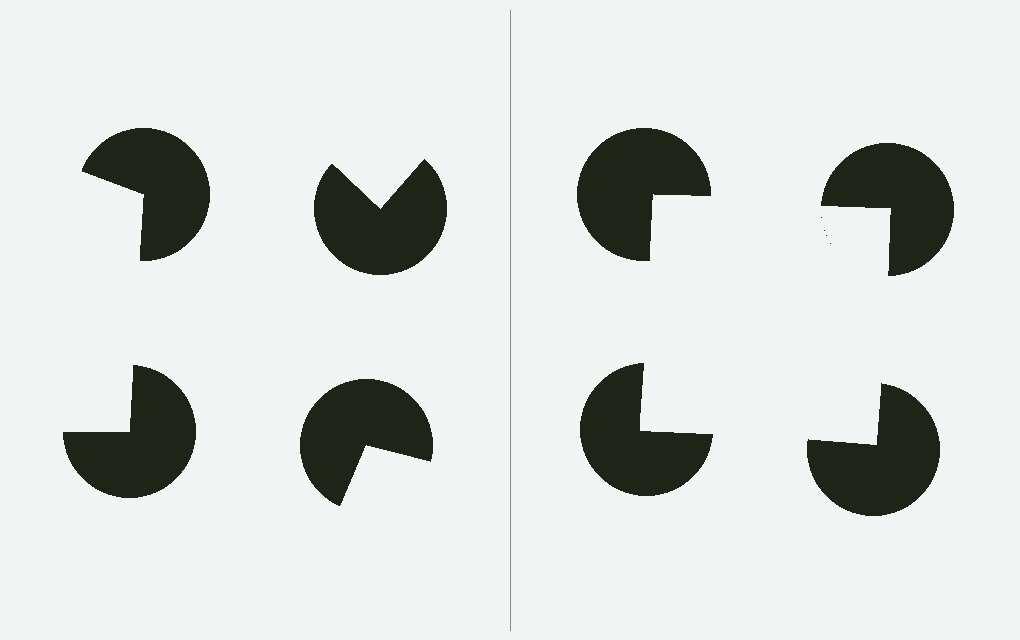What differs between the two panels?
The pac-man discs are positioned identically on both sides; only the wedge orientations differ. On the right they align to a square; on the left they are misaligned.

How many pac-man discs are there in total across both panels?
8 — 4 on each side.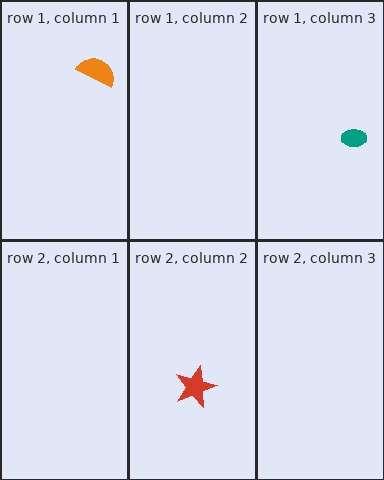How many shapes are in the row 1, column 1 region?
1.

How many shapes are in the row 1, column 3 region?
1.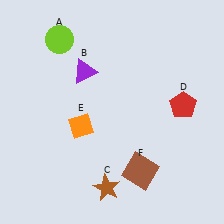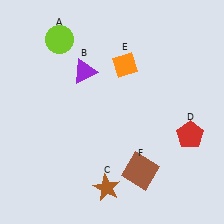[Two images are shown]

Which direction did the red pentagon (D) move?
The red pentagon (D) moved down.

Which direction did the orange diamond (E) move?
The orange diamond (E) moved up.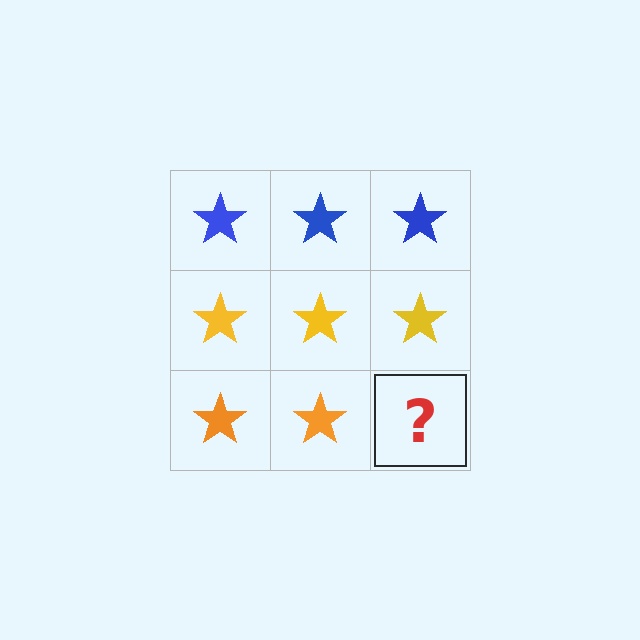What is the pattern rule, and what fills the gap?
The rule is that each row has a consistent color. The gap should be filled with an orange star.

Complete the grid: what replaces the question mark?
The question mark should be replaced with an orange star.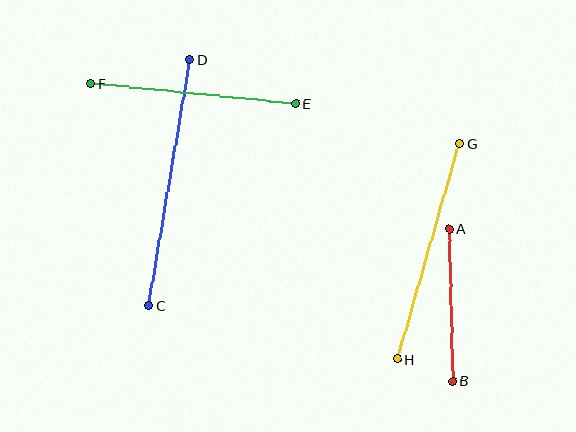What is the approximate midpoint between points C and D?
The midpoint is at approximately (169, 183) pixels.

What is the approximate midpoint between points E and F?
The midpoint is at approximately (193, 94) pixels.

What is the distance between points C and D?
The distance is approximately 250 pixels.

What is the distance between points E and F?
The distance is approximately 206 pixels.